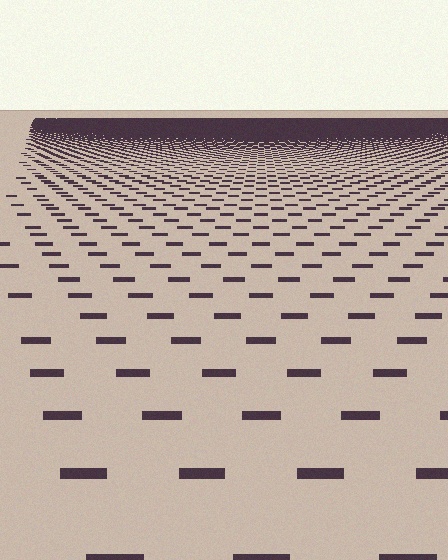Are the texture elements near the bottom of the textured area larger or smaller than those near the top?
Larger. Near the bottom, elements are closer to the viewer and appear at a bigger on-screen size.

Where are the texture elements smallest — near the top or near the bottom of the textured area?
Near the top.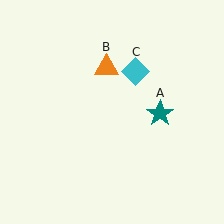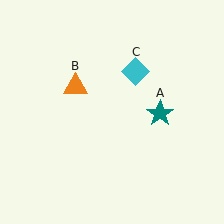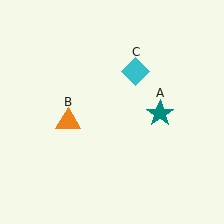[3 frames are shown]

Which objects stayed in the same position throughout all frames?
Teal star (object A) and cyan diamond (object C) remained stationary.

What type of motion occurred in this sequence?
The orange triangle (object B) rotated counterclockwise around the center of the scene.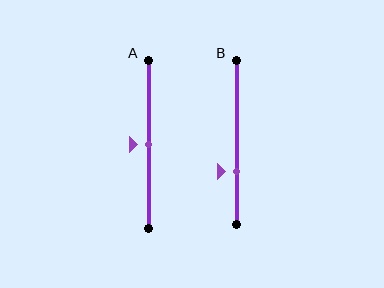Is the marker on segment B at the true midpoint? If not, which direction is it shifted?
No, the marker on segment B is shifted downward by about 18% of the segment length.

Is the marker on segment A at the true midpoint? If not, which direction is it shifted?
Yes, the marker on segment A is at the true midpoint.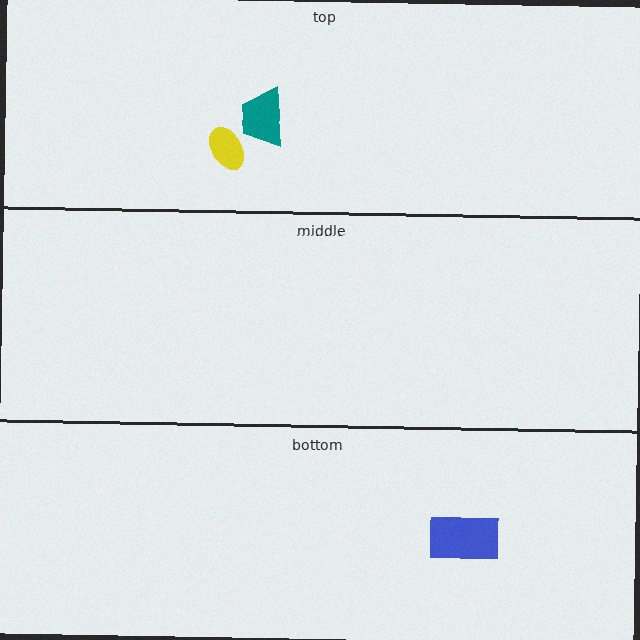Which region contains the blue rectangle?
The bottom region.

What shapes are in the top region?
The yellow ellipse, the teal trapezoid.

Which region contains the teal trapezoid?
The top region.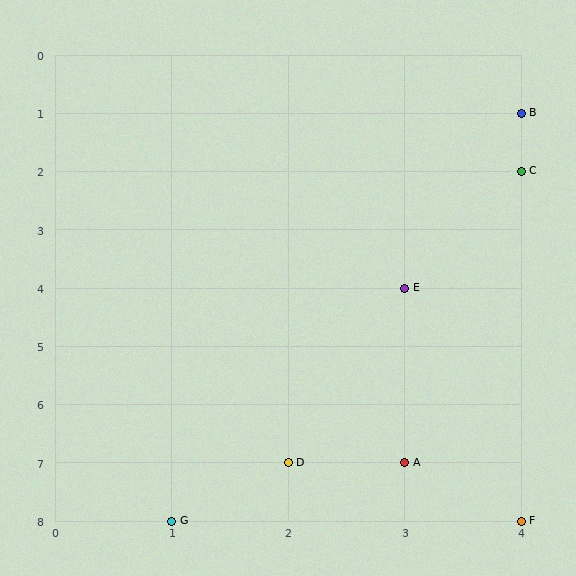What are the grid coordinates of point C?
Point C is at grid coordinates (4, 2).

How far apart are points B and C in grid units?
Points B and C are 1 row apart.